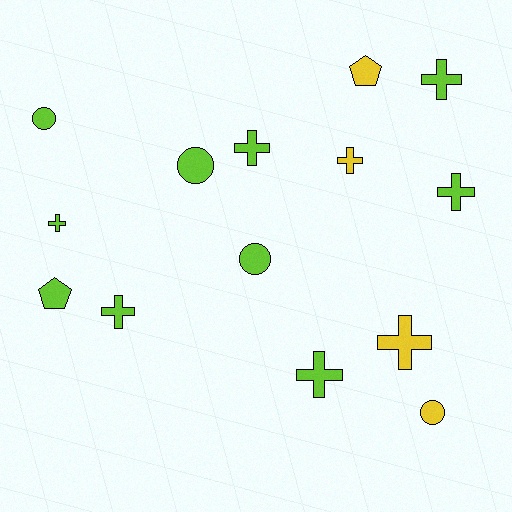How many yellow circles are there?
There is 1 yellow circle.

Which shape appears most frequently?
Cross, with 8 objects.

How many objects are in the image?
There are 14 objects.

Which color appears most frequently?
Lime, with 10 objects.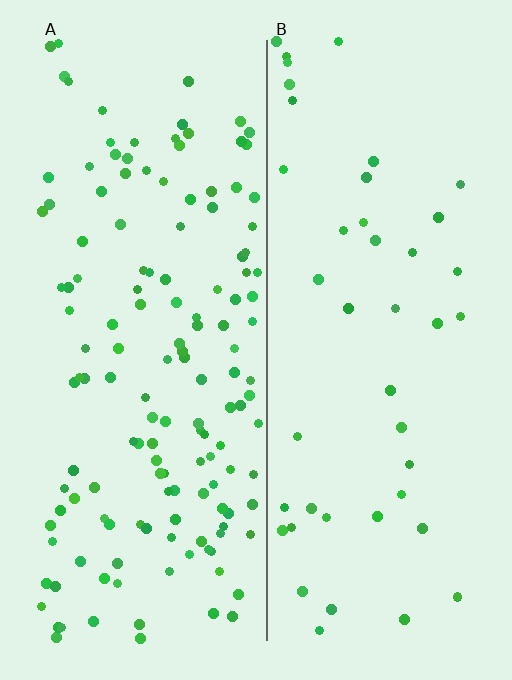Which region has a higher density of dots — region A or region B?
A (the left).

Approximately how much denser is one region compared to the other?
Approximately 3.2× — region A over region B.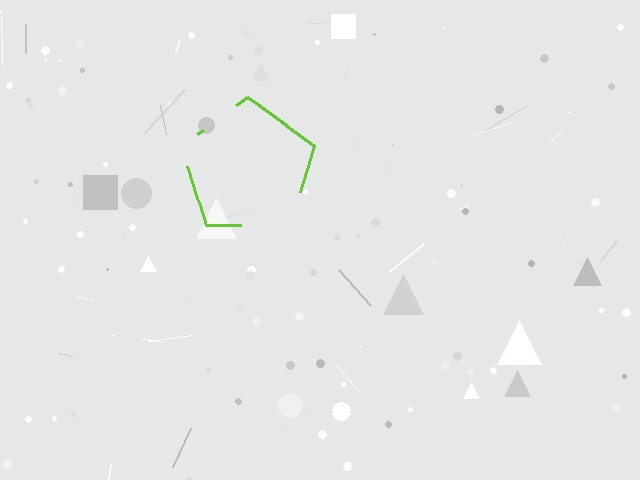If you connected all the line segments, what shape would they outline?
They would outline a pentagon.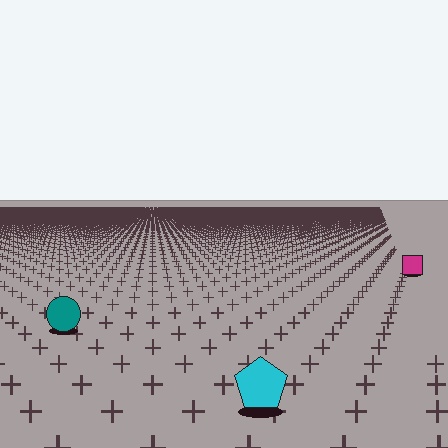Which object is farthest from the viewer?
The magenta square is farthest from the viewer. It appears smaller and the ground texture around it is denser.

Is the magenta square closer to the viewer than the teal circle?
No. The teal circle is closer — you can tell from the texture gradient: the ground texture is coarser near it.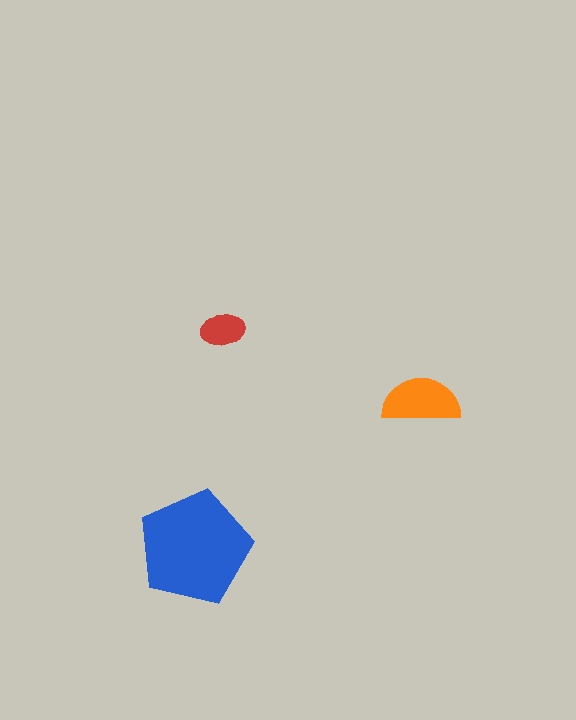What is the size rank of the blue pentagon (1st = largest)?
1st.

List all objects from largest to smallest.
The blue pentagon, the orange semicircle, the red ellipse.